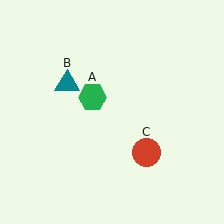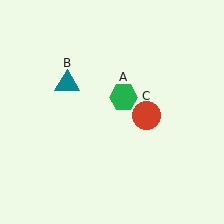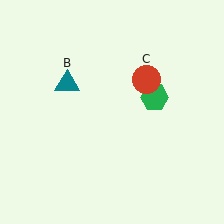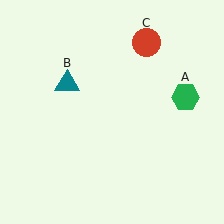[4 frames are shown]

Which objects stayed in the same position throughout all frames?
Teal triangle (object B) remained stationary.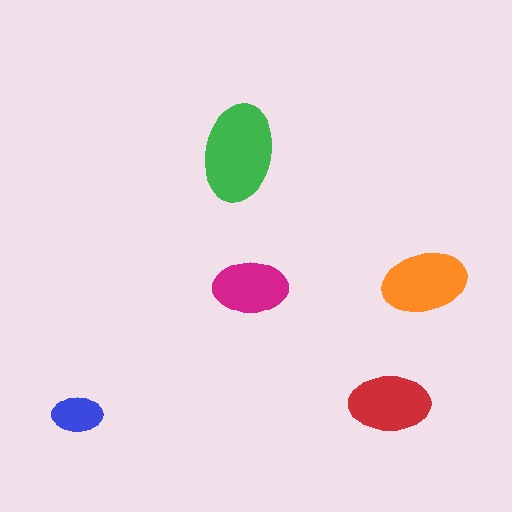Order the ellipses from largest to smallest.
the green one, the orange one, the red one, the magenta one, the blue one.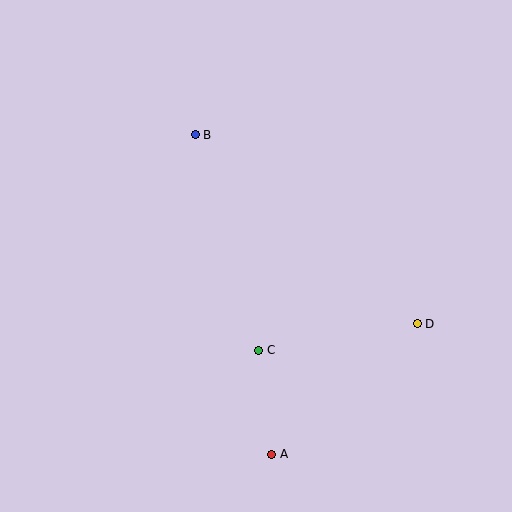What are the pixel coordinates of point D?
Point D is at (417, 324).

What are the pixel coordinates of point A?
Point A is at (272, 454).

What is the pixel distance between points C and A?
The distance between C and A is 105 pixels.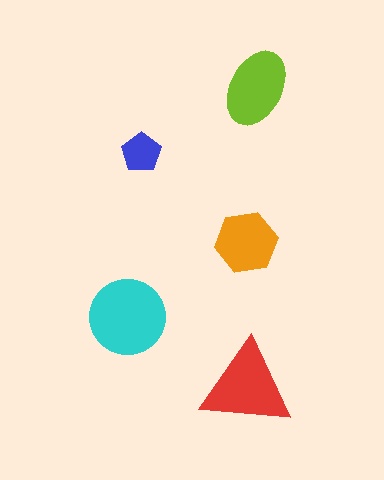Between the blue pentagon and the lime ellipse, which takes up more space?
The lime ellipse.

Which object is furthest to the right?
The lime ellipse is rightmost.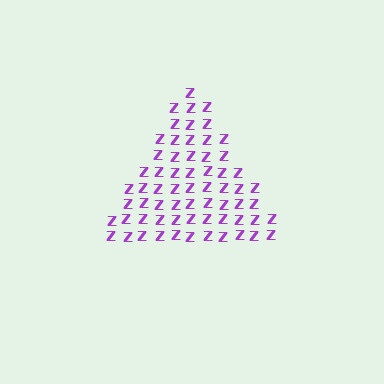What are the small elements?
The small elements are letter Z's.